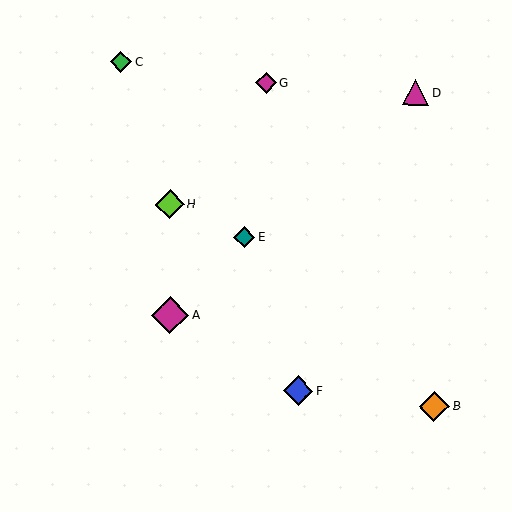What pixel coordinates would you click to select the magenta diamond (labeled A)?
Click at (170, 315) to select the magenta diamond A.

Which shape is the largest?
The magenta diamond (labeled A) is the largest.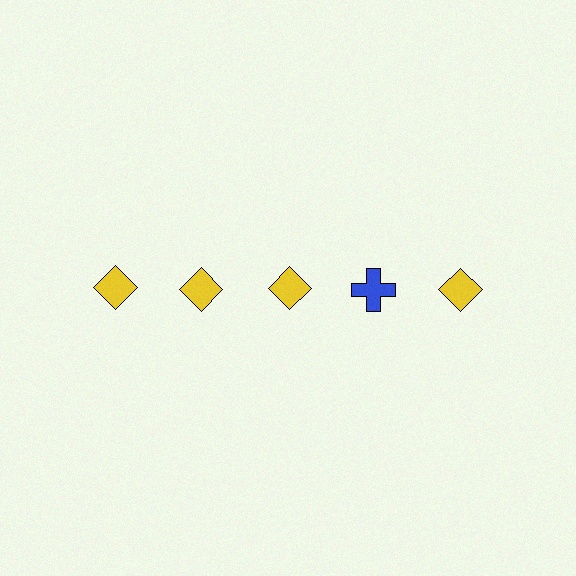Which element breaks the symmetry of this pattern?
The blue cross in the top row, second from right column breaks the symmetry. All other shapes are yellow diamonds.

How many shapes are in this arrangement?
There are 5 shapes arranged in a grid pattern.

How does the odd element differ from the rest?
It differs in both color (blue instead of yellow) and shape (cross instead of diamond).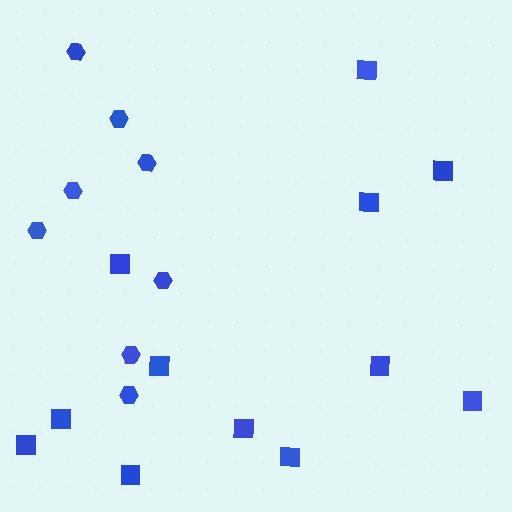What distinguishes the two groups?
There are 2 groups: one group of hexagons (8) and one group of squares (12).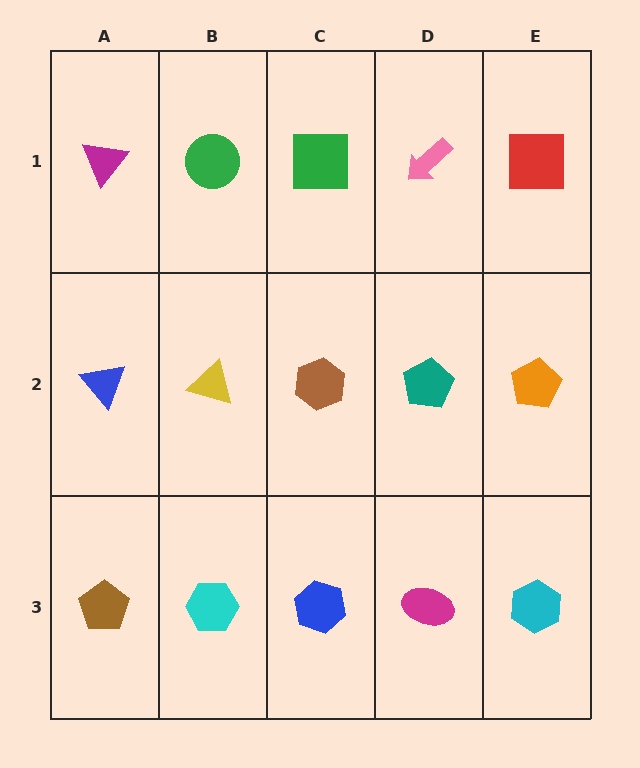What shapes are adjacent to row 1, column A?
A blue triangle (row 2, column A), a green circle (row 1, column B).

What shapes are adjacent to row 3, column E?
An orange pentagon (row 2, column E), a magenta ellipse (row 3, column D).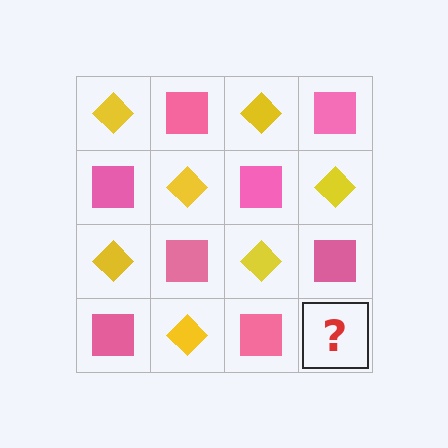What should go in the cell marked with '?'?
The missing cell should contain a yellow diamond.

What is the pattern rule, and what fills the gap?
The rule is that it alternates yellow diamond and pink square in a checkerboard pattern. The gap should be filled with a yellow diamond.